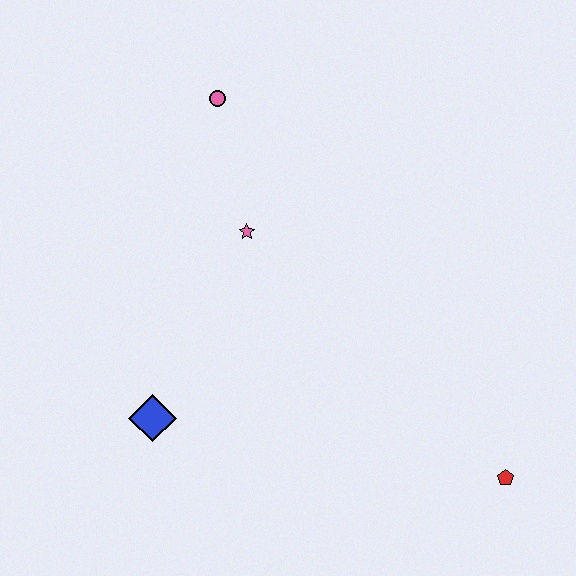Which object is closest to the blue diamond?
The pink star is closest to the blue diamond.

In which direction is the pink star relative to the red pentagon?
The pink star is to the left of the red pentagon.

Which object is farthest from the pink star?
The red pentagon is farthest from the pink star.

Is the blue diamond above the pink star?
No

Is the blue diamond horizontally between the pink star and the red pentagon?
No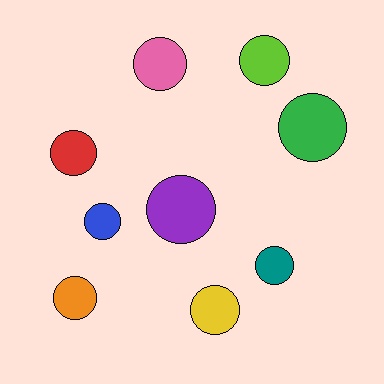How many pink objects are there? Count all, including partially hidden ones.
There is 1 pink object.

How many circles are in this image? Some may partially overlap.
There are 9 circles.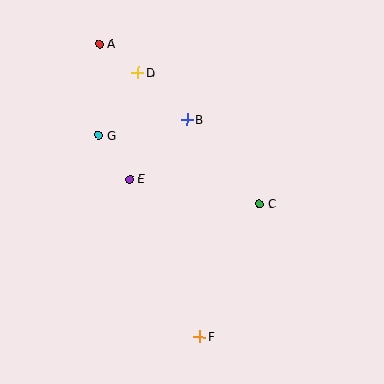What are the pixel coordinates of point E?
Point E is at (130, 179).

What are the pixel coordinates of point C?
Point C is at (259, 204).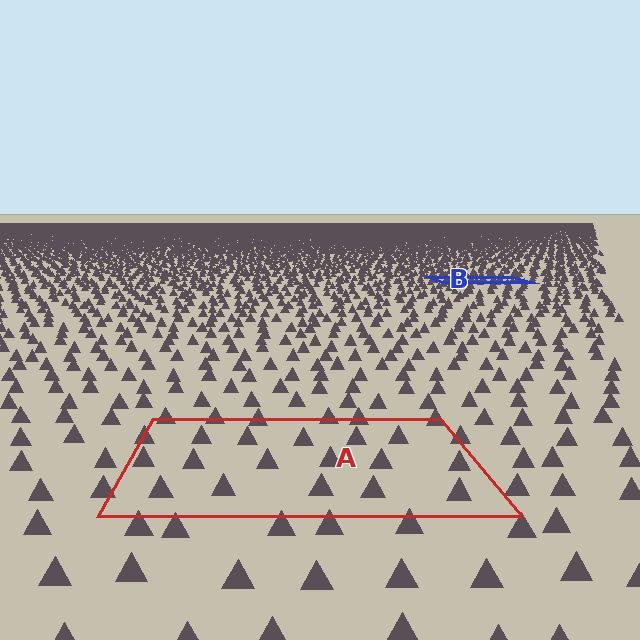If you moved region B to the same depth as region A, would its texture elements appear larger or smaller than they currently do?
They would appear larger. At a closer depth, the same texture elements are projected at a bigger on-screen size.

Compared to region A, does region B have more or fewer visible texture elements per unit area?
Region B has more texture elements per unit area — they are packed more densely because it is farther away.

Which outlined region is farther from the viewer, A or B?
Region B is farther from the viewer — the texture elements inside it appear smaller and more densely packed.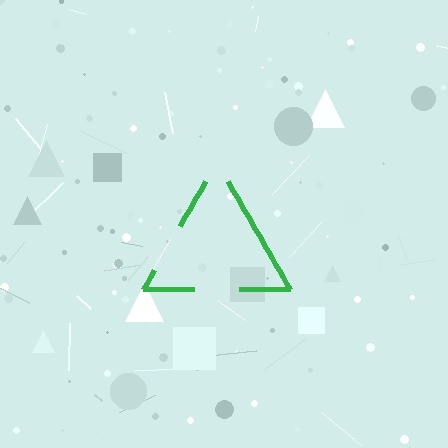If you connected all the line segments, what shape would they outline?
They would outline a triangle.